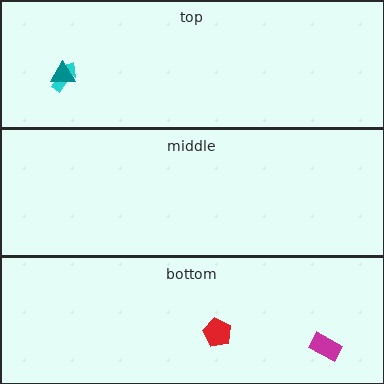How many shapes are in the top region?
2.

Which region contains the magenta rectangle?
The bottom region.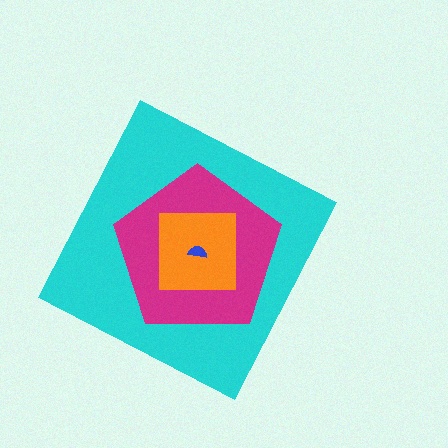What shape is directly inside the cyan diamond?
The magenta pentagon.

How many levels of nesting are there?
4.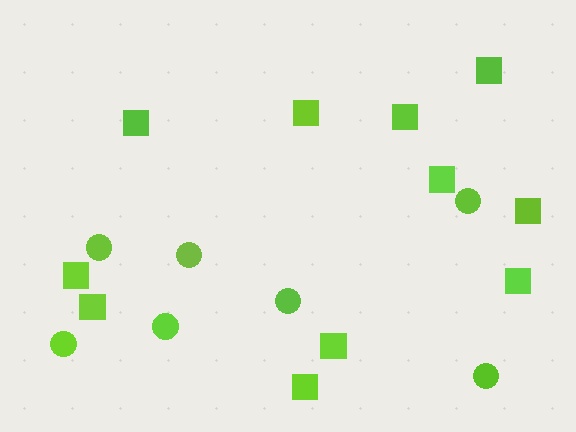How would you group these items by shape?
There are 2 groups: one group of squares (11) and one group of circles (7).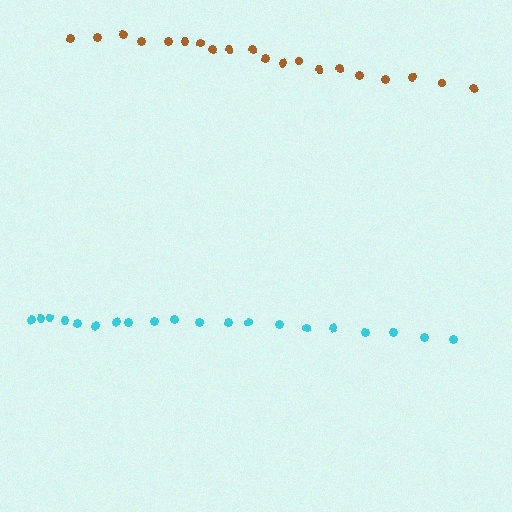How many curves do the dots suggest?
There are 2 distinct paths.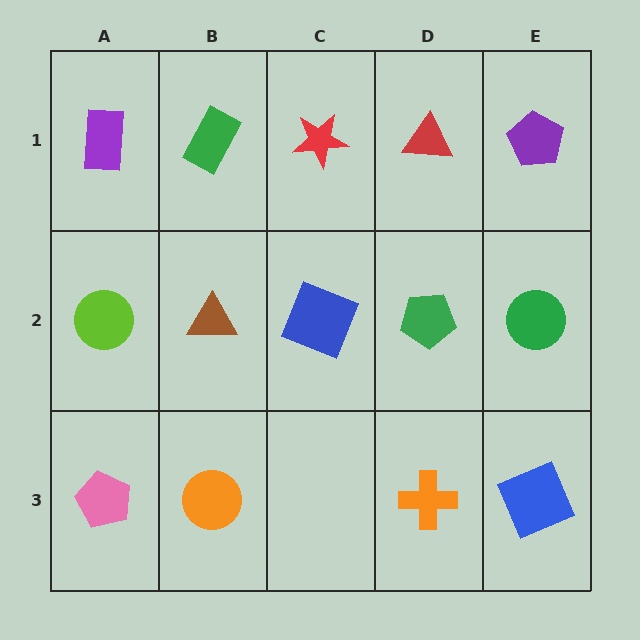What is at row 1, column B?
A green rectangle.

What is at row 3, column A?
A pink pentagon.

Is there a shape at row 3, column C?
No, that cell is empty.